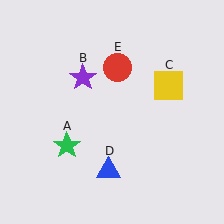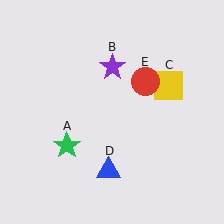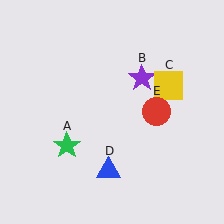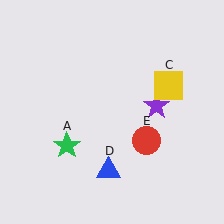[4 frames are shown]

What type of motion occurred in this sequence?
The purple star (object B), red circle (object E) rotated clockwise around the center of the scene.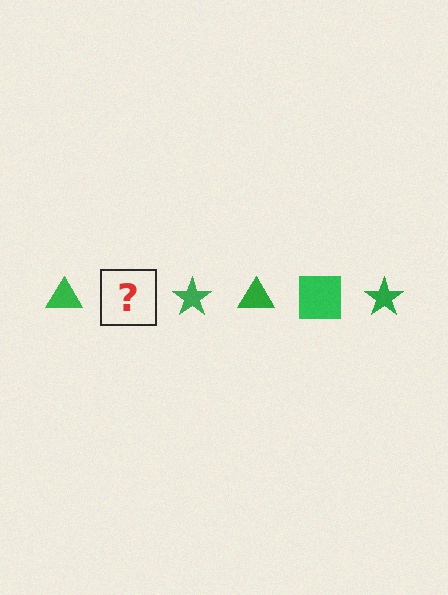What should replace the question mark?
The question mark should be replaced with a green square.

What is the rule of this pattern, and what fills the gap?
The rule is that the pattern cycles through triangle, square, star shapes in green. The gap should be filled with a green square.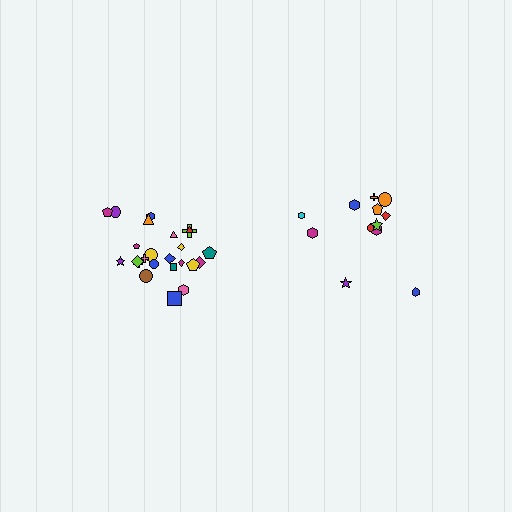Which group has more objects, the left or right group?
The left group.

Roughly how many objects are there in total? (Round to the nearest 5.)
Roughly 35 objects in total.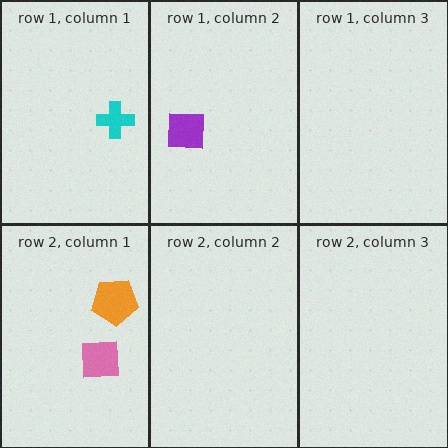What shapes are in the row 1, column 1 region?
The cyan cross.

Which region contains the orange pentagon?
The row 2, column 1 region.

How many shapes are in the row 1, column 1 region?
1.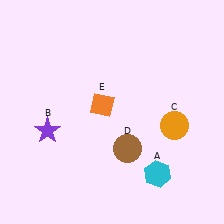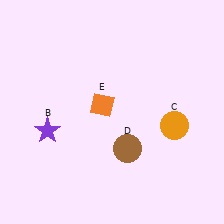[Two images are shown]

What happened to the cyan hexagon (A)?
The cyan hexagon (A) was removed in Image 2. It was in the bottom-right area of Image 1.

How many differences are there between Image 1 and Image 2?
There is 1 difference between the two images.